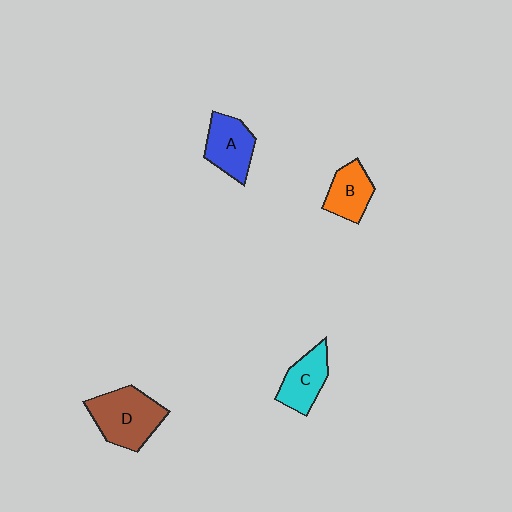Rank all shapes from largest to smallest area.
From largest to smallest: D (brown), A (blue), C (cyan), B (orange).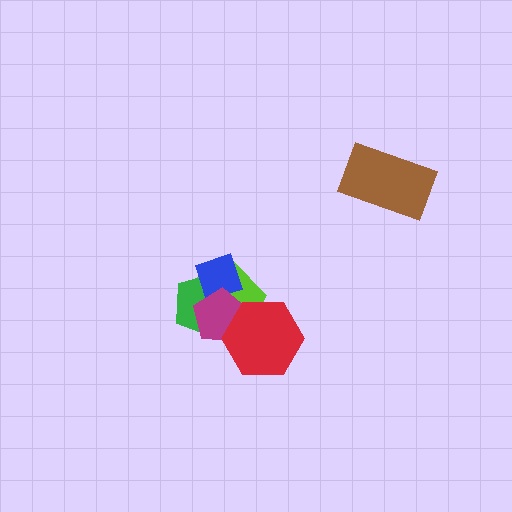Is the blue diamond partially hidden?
Yes, it is partially covered by another shape.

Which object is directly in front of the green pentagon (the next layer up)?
The blue diamond is directly in front of the green pentagon.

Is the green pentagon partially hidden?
Yes, it is partially covered by another shape.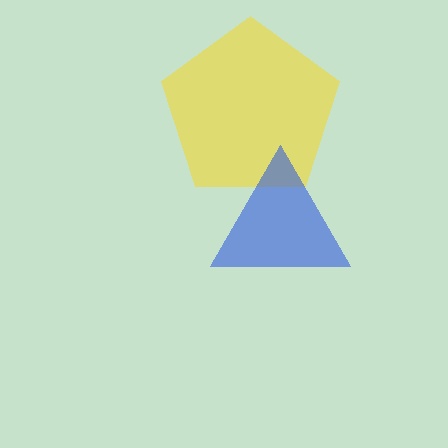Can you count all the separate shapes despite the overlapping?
Yes, there are 2 separate shapes.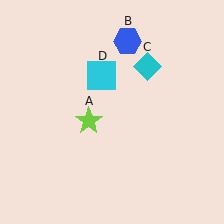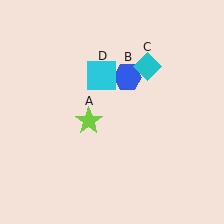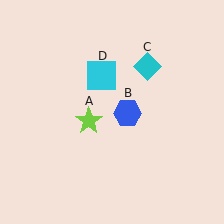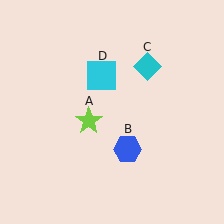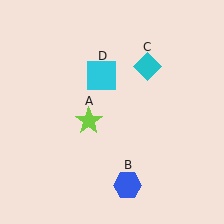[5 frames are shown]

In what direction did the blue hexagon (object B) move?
The blue hexagon (object B) moved down.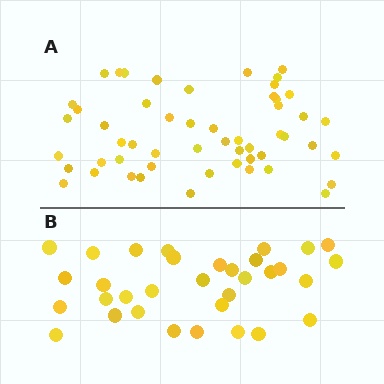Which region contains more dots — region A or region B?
Region A (the top region) has more dots.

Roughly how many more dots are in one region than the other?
Region A has approximately 20 more dots than region B.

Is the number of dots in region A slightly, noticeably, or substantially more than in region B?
Region A has substantially more. The ratio is roughly 1.6 to 1.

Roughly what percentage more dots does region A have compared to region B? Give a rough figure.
About 60% more.